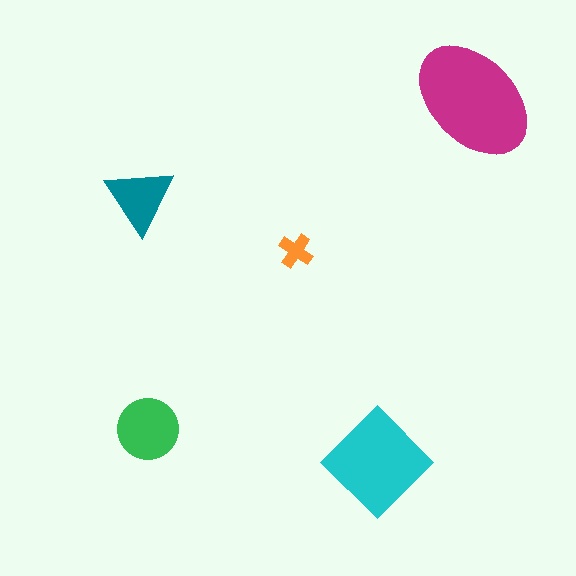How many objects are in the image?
There are 5 objects in the image.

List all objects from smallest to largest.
The orange cross, the teal triangle, the green circle, the cyan diamond, the magenta ellipse.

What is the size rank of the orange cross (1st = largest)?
5th.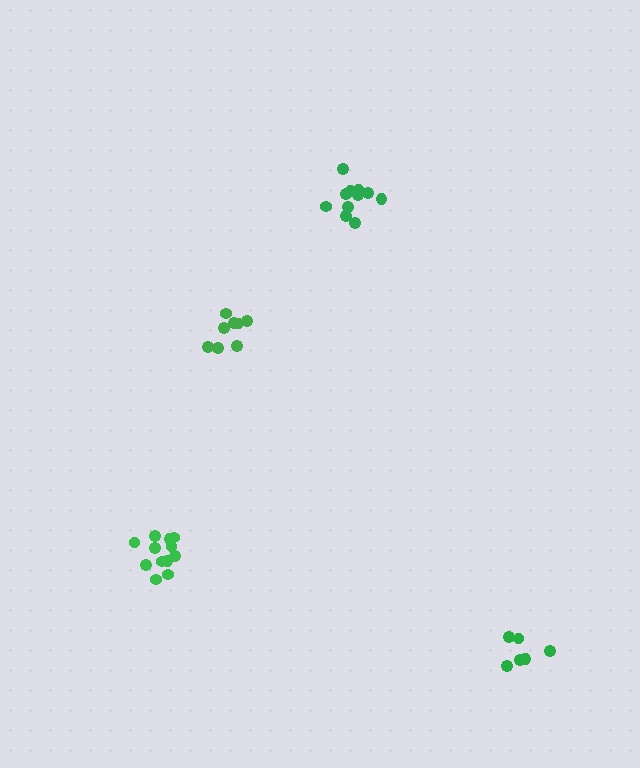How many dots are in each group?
Group 1: 6 dots, Group 2: 8 dots, Group 3: 11 dots, Group 4: 12 dots (37 total).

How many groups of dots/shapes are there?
There are 4 groups.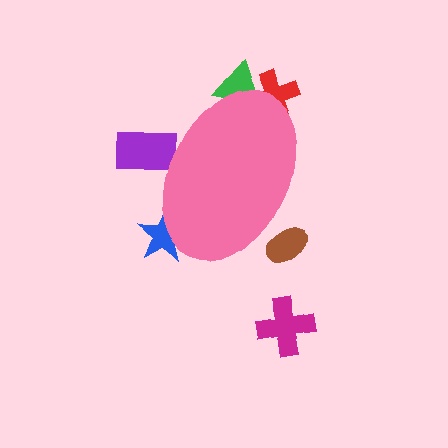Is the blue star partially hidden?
Yes, the blue star is partially hidden behind the pink ellipse.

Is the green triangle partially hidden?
Yes, the green triangle is partially hidden behind the pink ellipse.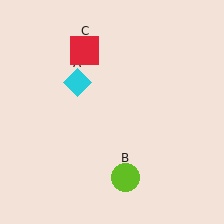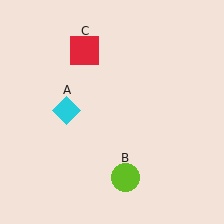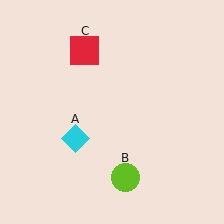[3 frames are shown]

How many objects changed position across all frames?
1 object changed position: cyan diamond (object A).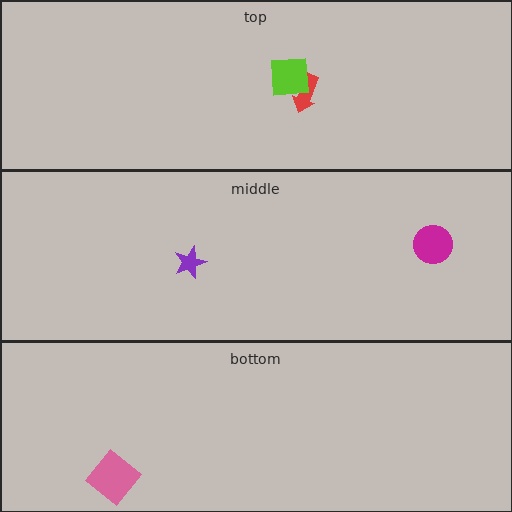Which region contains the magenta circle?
The middle region.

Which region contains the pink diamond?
The bottom region.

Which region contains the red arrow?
The top region.